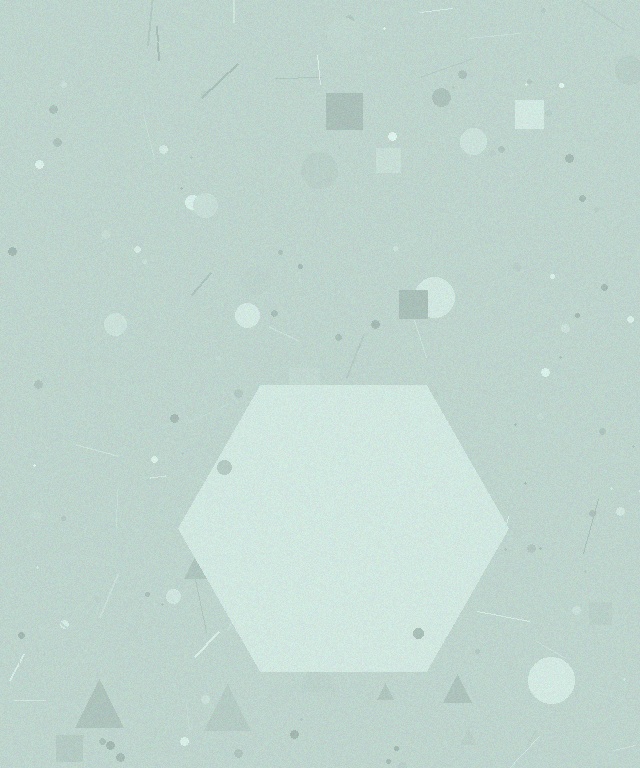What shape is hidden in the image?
A hexagon is hidden in the image.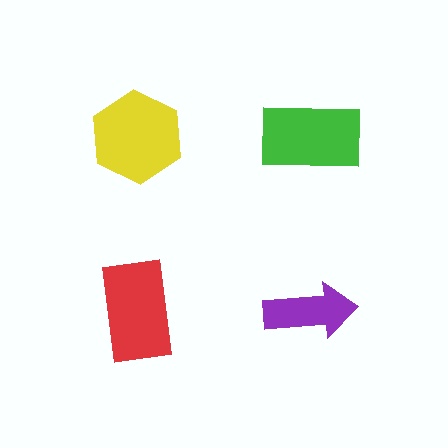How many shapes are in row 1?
2 shapes.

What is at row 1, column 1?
A yellow hexagon.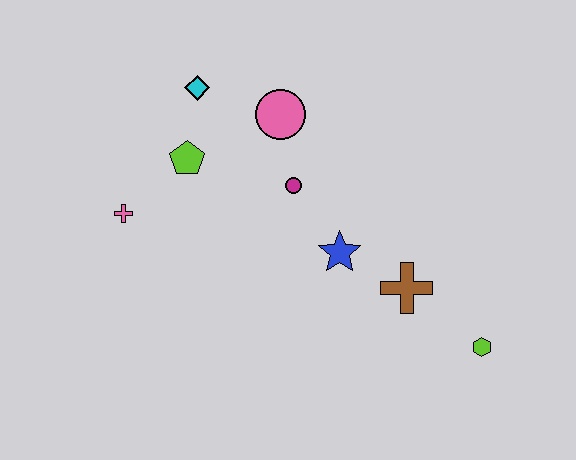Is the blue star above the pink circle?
No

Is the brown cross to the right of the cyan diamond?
Yes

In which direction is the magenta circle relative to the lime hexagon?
The magenta circle is to the left of the lime hexagon.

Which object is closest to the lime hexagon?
The brown cross is closest to the lime hexagon.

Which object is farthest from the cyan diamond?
The lime hexagon is farthest from the cyan diamond.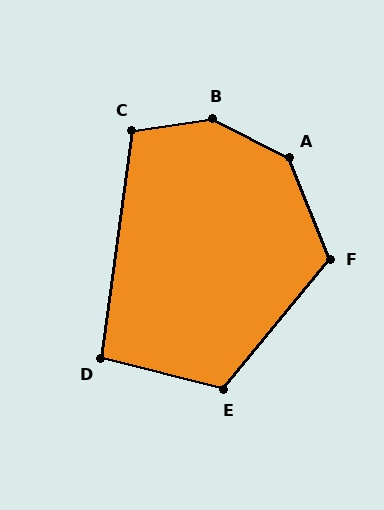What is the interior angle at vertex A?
Approximately 138 degrees (obtuse).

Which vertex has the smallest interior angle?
D, at approximately 96 degrees.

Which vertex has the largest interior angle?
B, at approximately 144 degrees.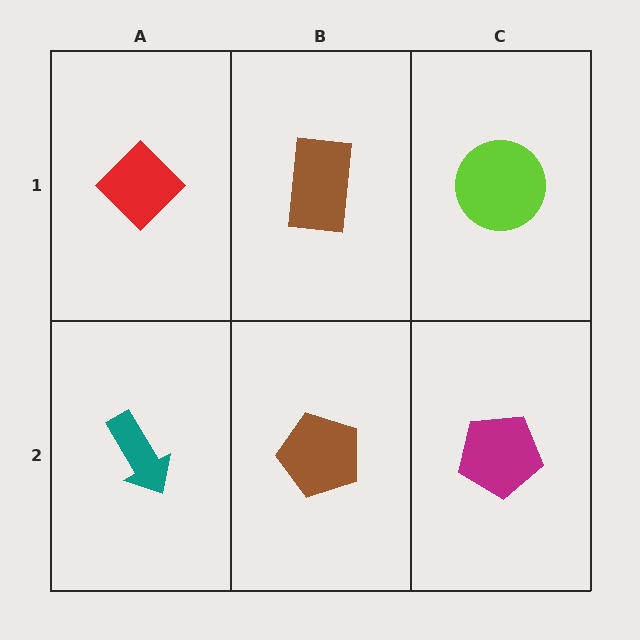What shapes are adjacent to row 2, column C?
A lime circle (row 1, column C), a brown pentagon (row 2, column B).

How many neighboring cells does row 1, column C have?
2.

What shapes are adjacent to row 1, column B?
A brown pentagon (row 2, column B), a red diamond (row 1, column A), a lime circle (row 1, column C).